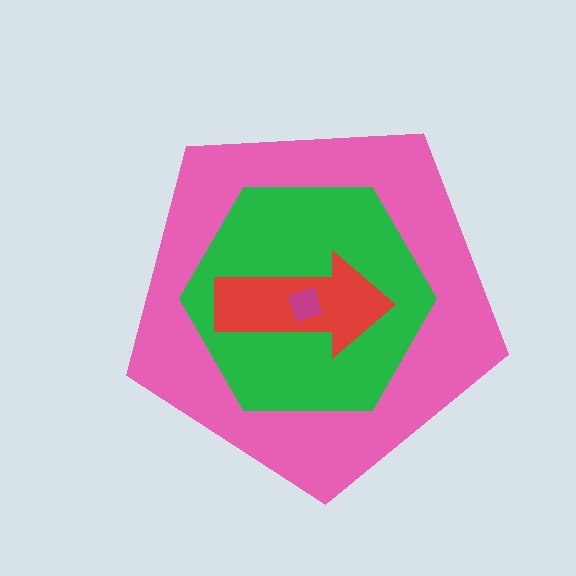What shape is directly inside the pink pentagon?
The green hexagon.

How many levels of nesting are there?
4.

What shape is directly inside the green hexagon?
The red arrow.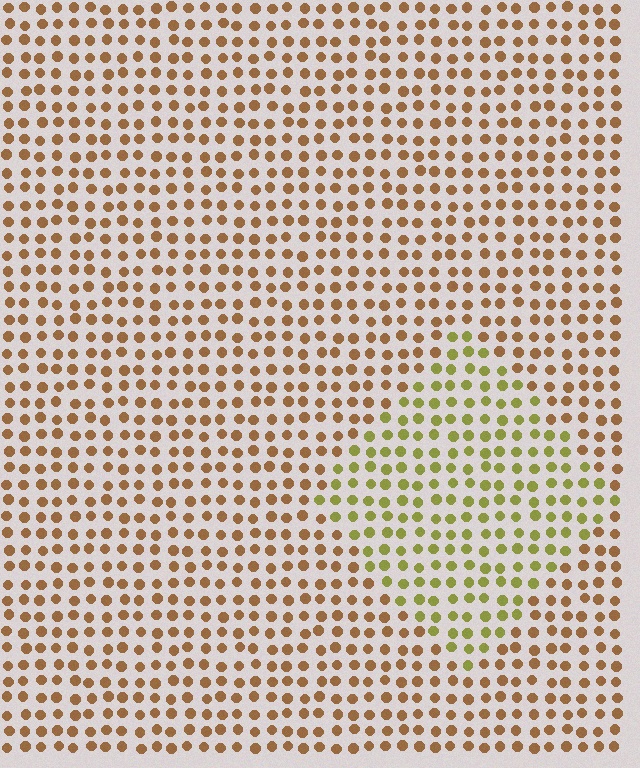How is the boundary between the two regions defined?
The boundary is defined purely by a slight shift in hue (about 41 degrees). Spacing, size, and orientation are identical on both sides.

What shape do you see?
I see a diamond.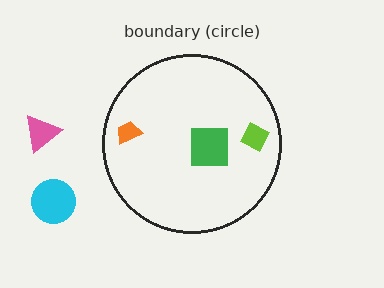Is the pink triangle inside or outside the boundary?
Outside.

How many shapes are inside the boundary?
3 inside, 2 outside.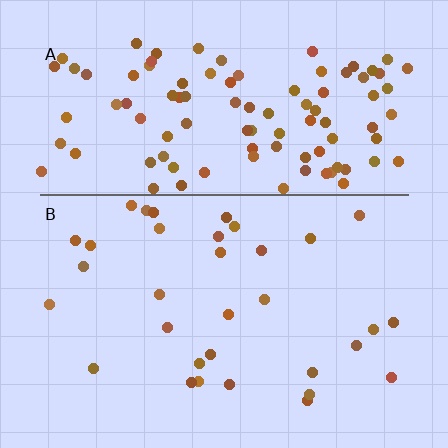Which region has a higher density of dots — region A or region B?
A (the top).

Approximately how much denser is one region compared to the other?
Approximately 3.2× — region A over region B.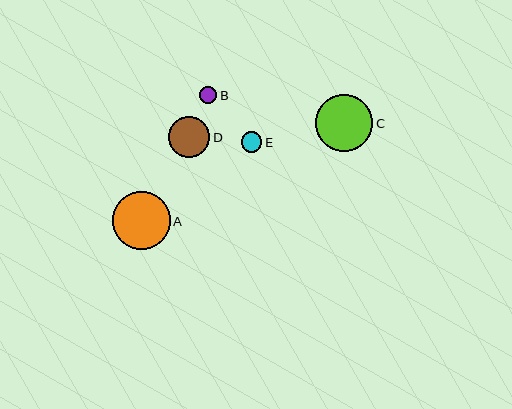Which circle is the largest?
Circle A is the largest with a size of approximately 58 pixels.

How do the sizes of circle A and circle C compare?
Circle A and circle C are approximately the same size.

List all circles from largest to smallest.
From largest to smallest: A, C, D, E, B.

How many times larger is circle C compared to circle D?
Circle C is approximately 1.4 times the size of circle D.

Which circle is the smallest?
Circle B is the smallest with a size of approximately 17 pixels.